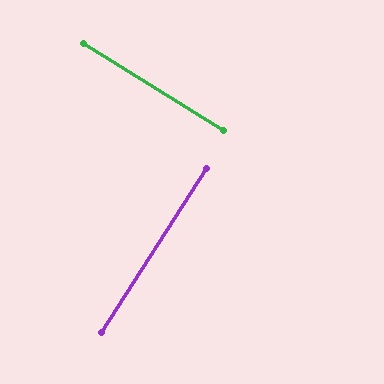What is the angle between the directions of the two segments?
Approximately 89 degrees.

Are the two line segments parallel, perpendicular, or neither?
Perpendicular — they meet at approximately 89°.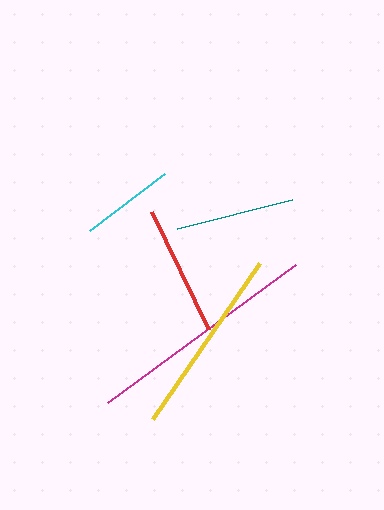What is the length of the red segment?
The red segment is approximately 131 pixels long.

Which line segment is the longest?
The magenta line is the longest at approximately 233 pixels.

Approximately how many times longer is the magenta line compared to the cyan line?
The magenta line is approximately 2.5 times the length of the cyan line.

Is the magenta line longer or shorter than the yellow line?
The magenta line is longer than the yellow line.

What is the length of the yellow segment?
The yellow segment is approximately 190 pixels long.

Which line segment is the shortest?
The cyan line is the shortest at approximately 94 pixels.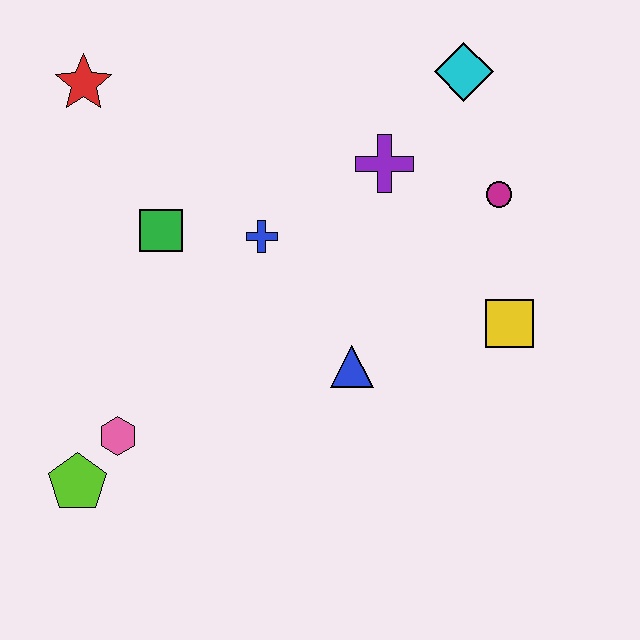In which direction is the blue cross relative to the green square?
The blue cross is to the right of the green square.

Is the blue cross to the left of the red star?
No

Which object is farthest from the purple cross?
The lime pentagon is farthest from the purple cross.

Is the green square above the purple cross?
No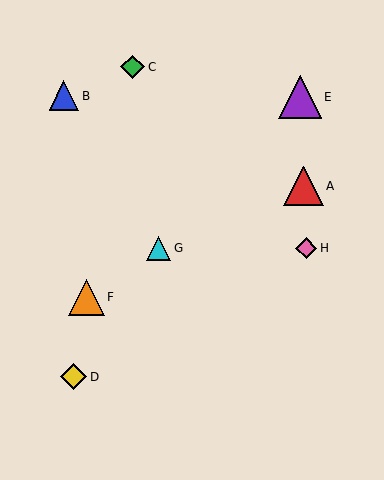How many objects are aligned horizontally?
2 objects (G, H) are aligned horizontally.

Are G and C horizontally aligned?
No, G is at y≈248 and C is at y≈67.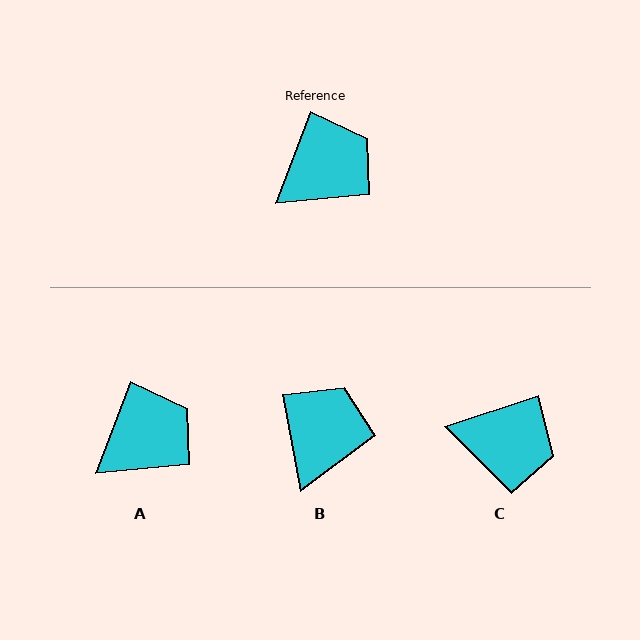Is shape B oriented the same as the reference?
No, it is off by about 31 degrees.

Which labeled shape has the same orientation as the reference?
A.